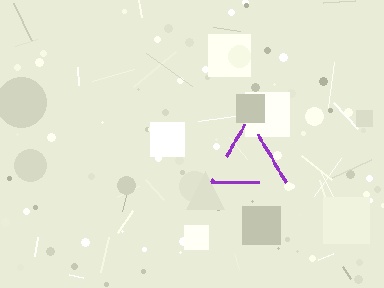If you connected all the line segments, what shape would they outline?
They would outline a triangle.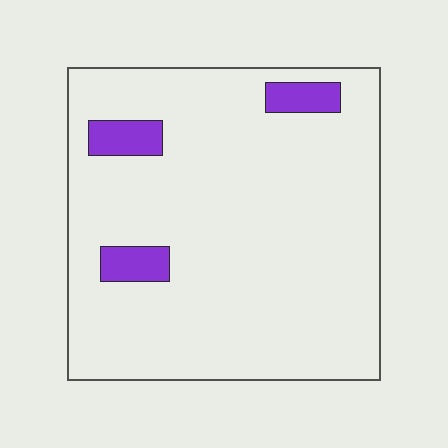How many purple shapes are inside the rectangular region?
3.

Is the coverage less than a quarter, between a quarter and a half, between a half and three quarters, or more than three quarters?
Less than a quarter.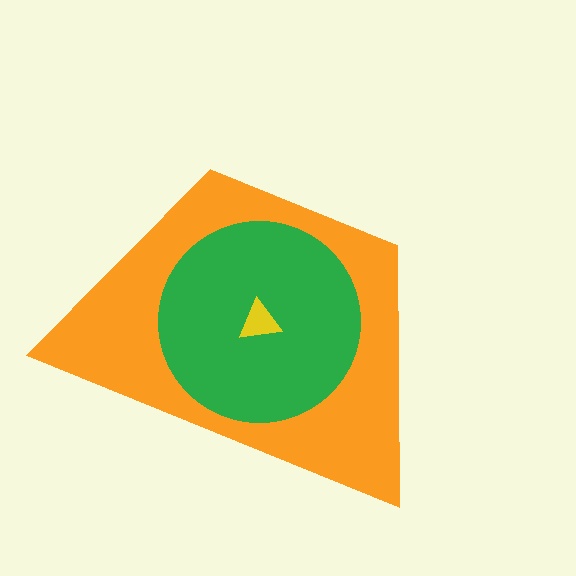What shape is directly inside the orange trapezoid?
The green circle.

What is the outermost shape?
The orange trapezoid.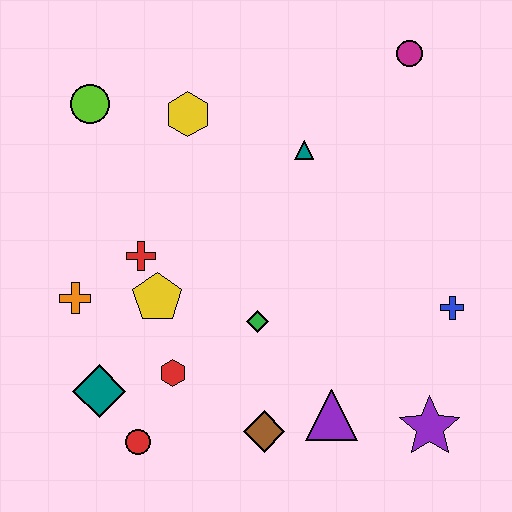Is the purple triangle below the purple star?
No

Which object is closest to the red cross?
The yellow pentagon is closest to the red cross.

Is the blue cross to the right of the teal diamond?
Yes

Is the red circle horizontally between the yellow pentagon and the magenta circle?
No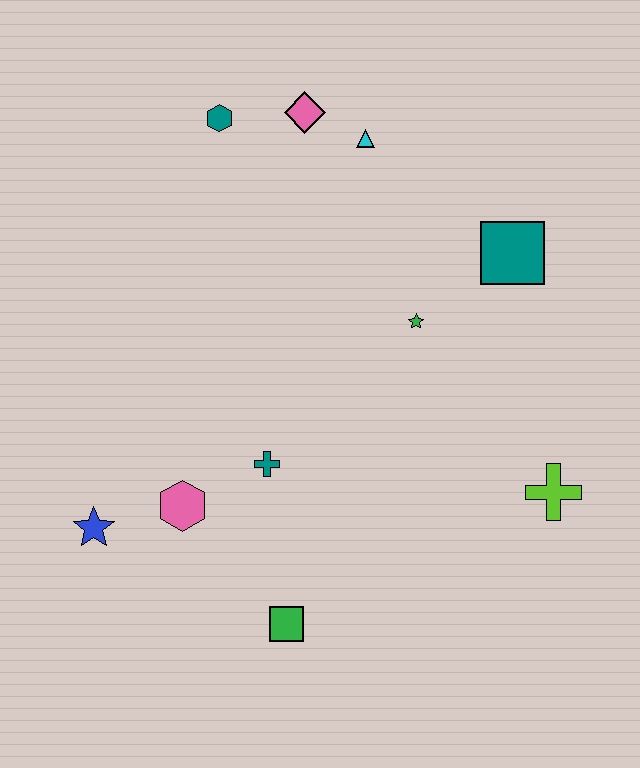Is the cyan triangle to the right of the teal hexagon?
Yes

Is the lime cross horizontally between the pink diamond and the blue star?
No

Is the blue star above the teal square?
No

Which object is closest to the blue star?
The pink hexagon is closest to the blue star.